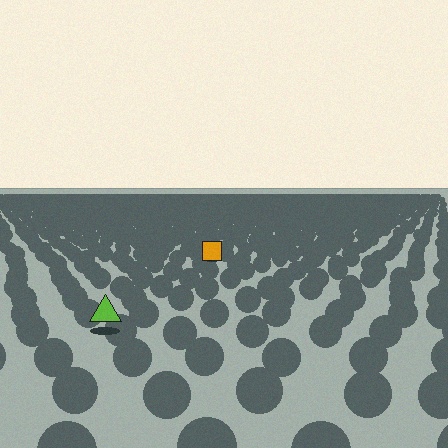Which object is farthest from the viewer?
The orange square is farthest from the viewer. It appears smaller and the ground texture around it is denser.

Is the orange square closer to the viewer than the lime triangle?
No. The lime triangle is closer — you can tell from the texture gradient: the ground texture is coarser near it.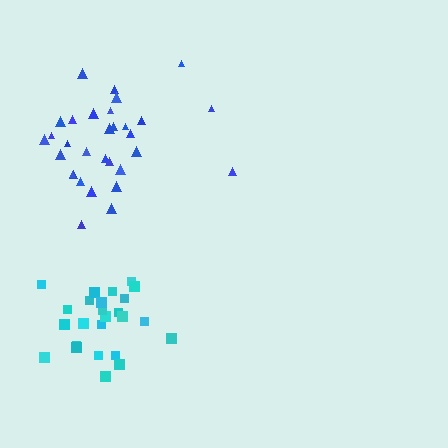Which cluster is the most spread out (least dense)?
Blue.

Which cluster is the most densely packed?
Cyan.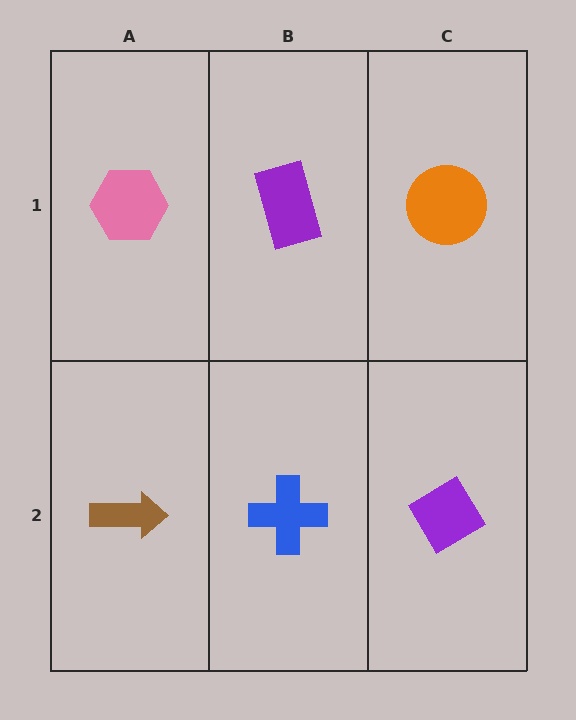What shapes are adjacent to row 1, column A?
A brown arrow (row 2, column A), a purple rectangle (row 1, column B).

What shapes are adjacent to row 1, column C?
A purple diamond (row 2, column C), a purple rectangle (row 1, column B).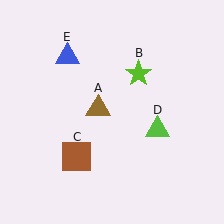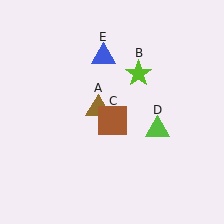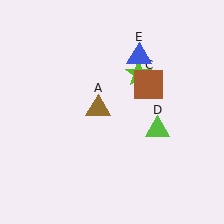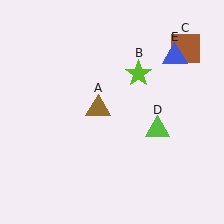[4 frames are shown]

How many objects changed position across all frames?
2 objects changed position: brown square (object C), blue triangle (object E).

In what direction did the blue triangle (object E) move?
The blue triangle (object E) moved right.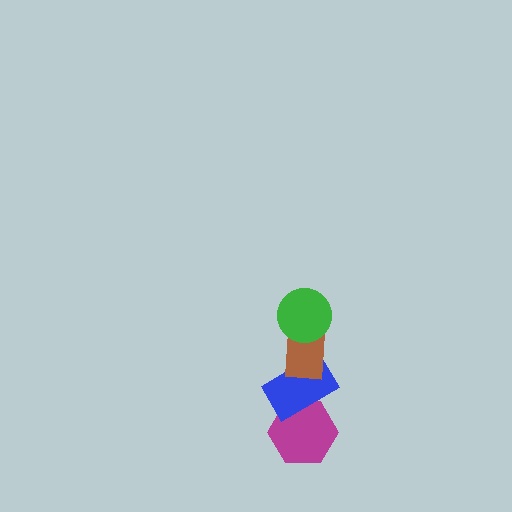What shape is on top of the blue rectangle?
The brown rectangle is on top of the blue rectangle.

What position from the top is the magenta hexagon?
The magenta hexagon is 4th from the top.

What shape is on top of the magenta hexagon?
The blue rectangle is on top of the magenta hexagon.